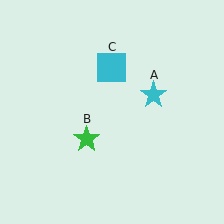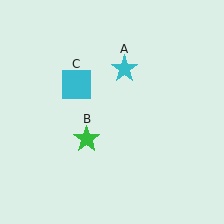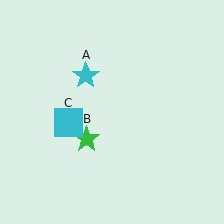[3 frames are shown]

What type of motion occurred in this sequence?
The cyan star (object A), cyan square (object C) rotated counterclockwise around the center of the scene.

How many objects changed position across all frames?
2 objects changed position: cyan star (object A), cyan square (object C).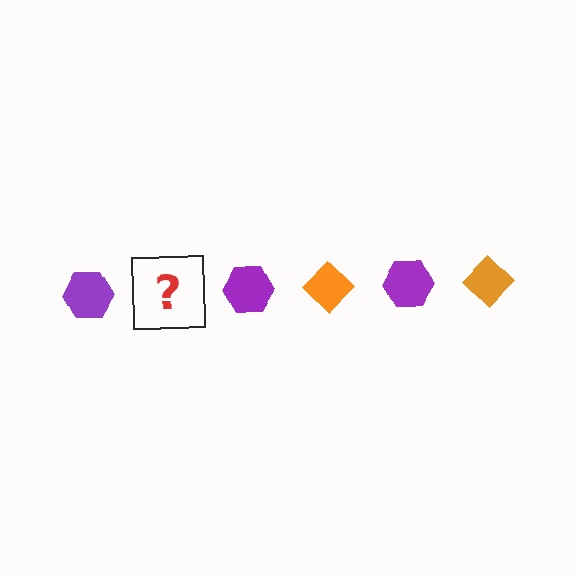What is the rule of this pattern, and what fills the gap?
The rule is that the pattern alternates between purple hexagon and orange diamond. The gap should be filled with an orange diamond.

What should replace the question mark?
The question mark should be replaced with an orange diamond.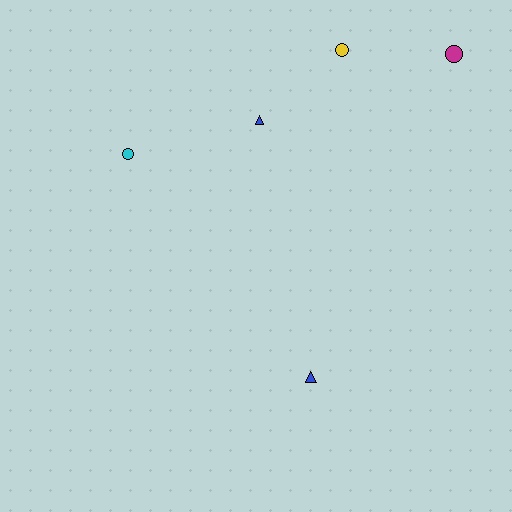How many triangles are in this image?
There are 2 triangles.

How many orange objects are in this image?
There are no orange objects.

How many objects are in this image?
There are 5 objects.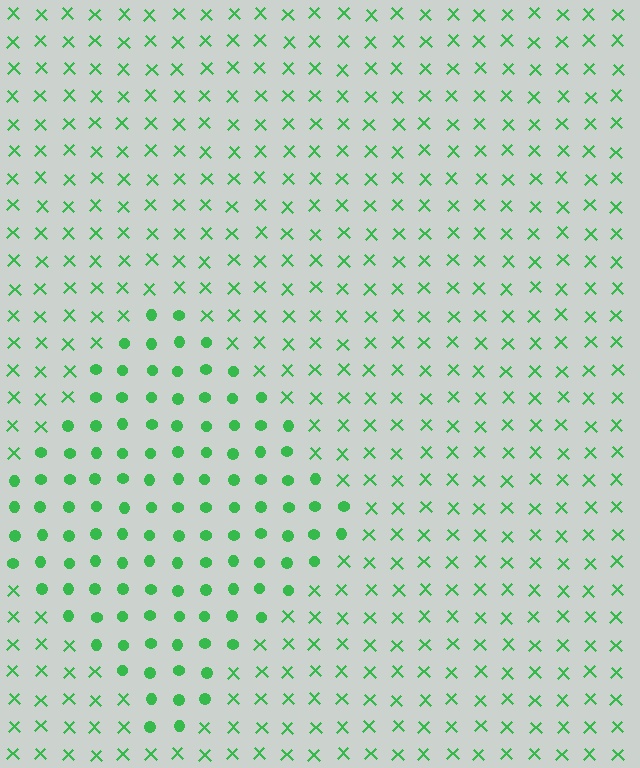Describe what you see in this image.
The image is filled with small green elements arranged in a uniform grid. A diamond-shaped region contains circles, while the surrounding area contains X marks. The boundary is defined purely by the change in element shape.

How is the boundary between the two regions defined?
The boundary is defined by a change in element shape: circles inside vs. X marks outside. All elements share the same color and spacing.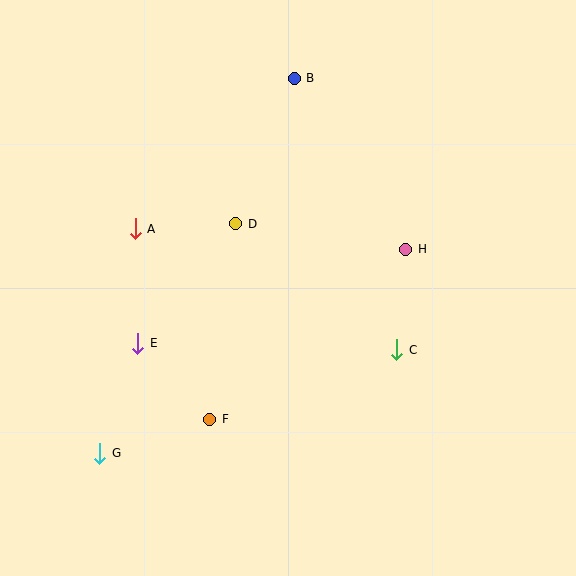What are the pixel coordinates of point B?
Point B is at (294, 78).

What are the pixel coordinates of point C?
Point C is at (397, 350).